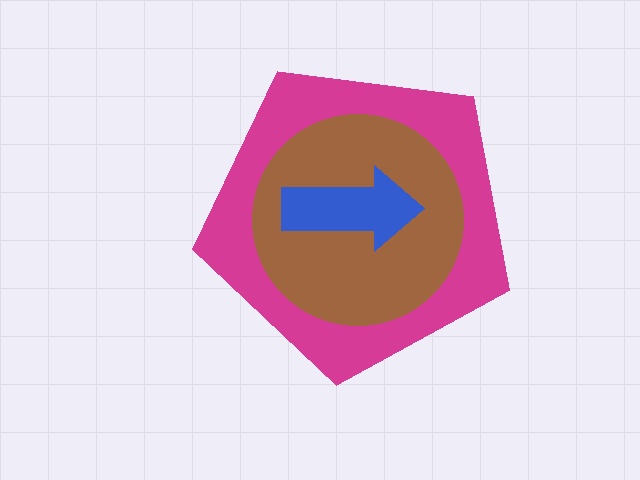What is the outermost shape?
The magenta pentagon.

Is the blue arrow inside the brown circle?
Yes.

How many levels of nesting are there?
3.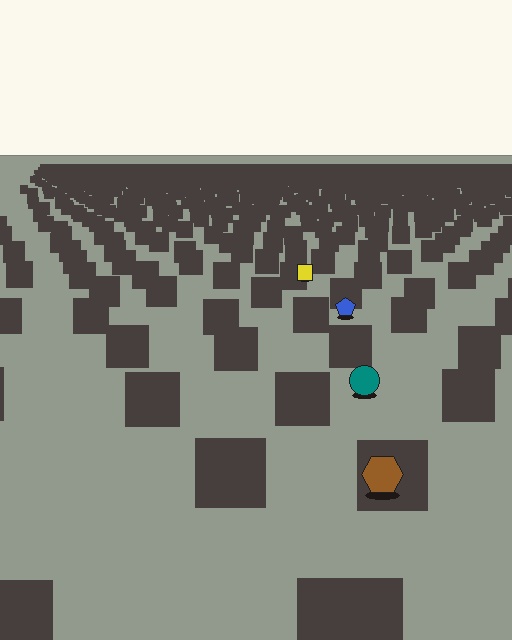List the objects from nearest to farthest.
From nearest to farthest: the brown hexagon, the teal circle, the blue pentagon, the yellow square.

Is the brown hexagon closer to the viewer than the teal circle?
Yes. The brown hexagon is closer — you can tell from the texture gradient: the ground texture is coarser near it.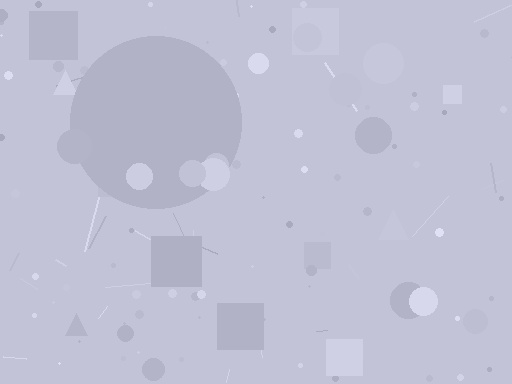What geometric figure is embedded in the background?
A circle is embedded in the background.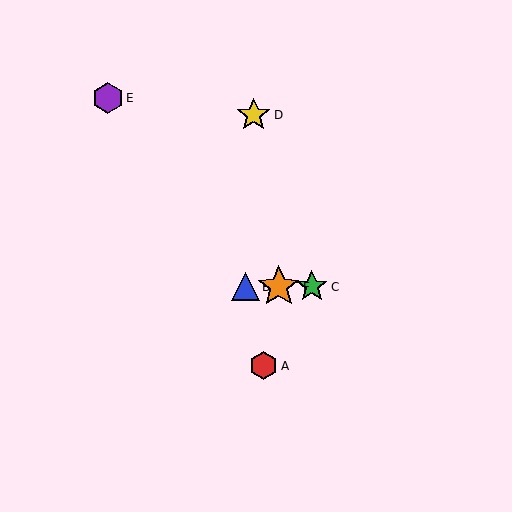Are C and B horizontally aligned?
Yes, both are at y≈287.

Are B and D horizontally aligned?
No, B is at y≈287 and D is at y≈115.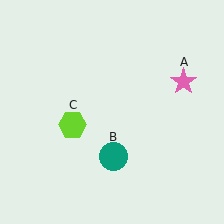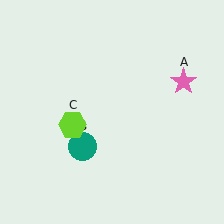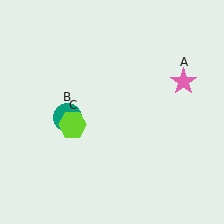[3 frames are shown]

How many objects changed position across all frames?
1 object changed position: teal circle (object B).